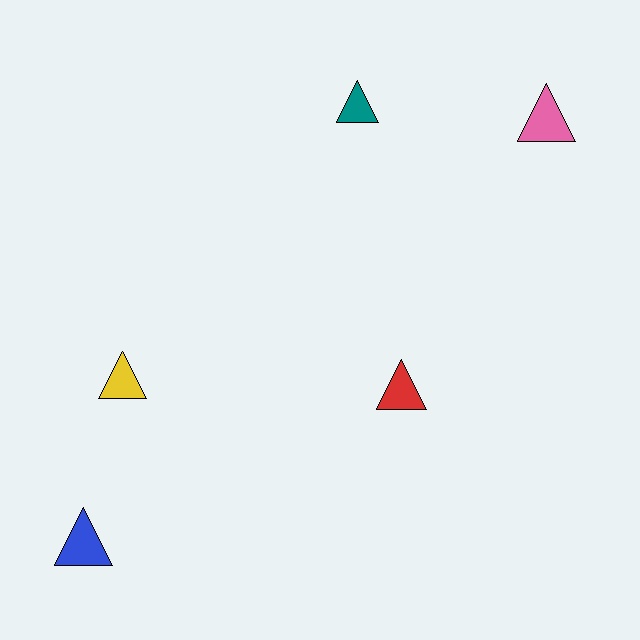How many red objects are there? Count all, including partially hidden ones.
There is 1 red object.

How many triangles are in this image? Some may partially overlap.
There are 5 triangles.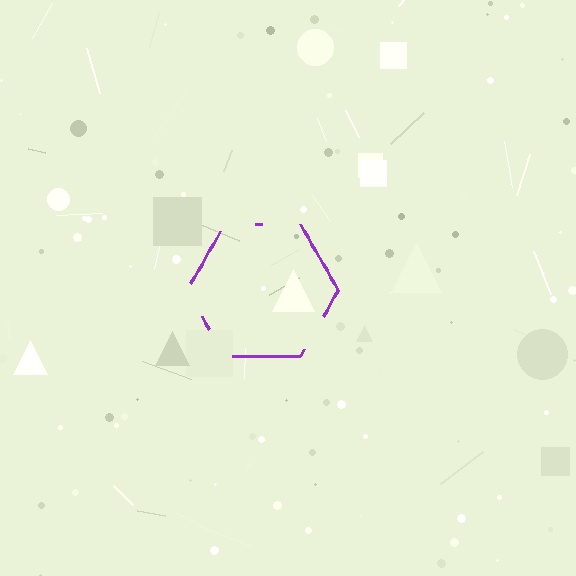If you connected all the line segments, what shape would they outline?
They would outline a hexagon.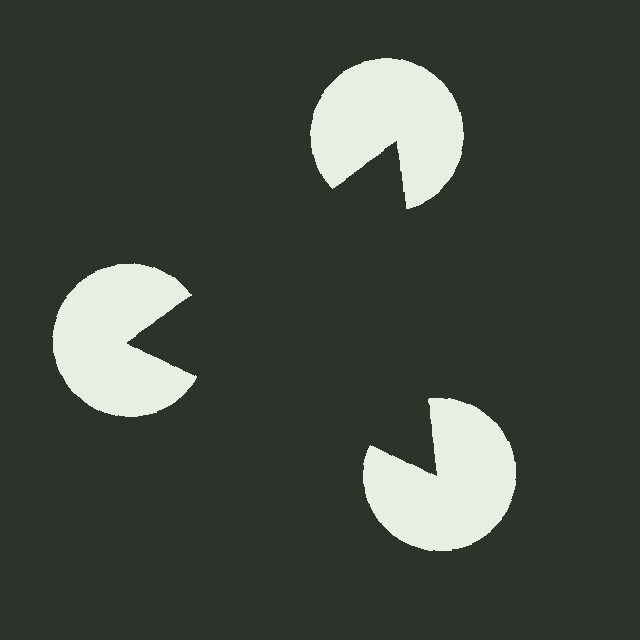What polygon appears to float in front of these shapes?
An illusory triangle — its edges are inferred from the aligned wedge cuts in the pac-man discs, not physically drawn.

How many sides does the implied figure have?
3 sides.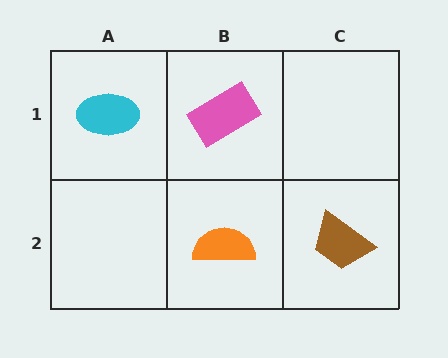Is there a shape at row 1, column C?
No, that cell is empty.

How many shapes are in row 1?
2 shapes.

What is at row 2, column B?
An orange semicircle.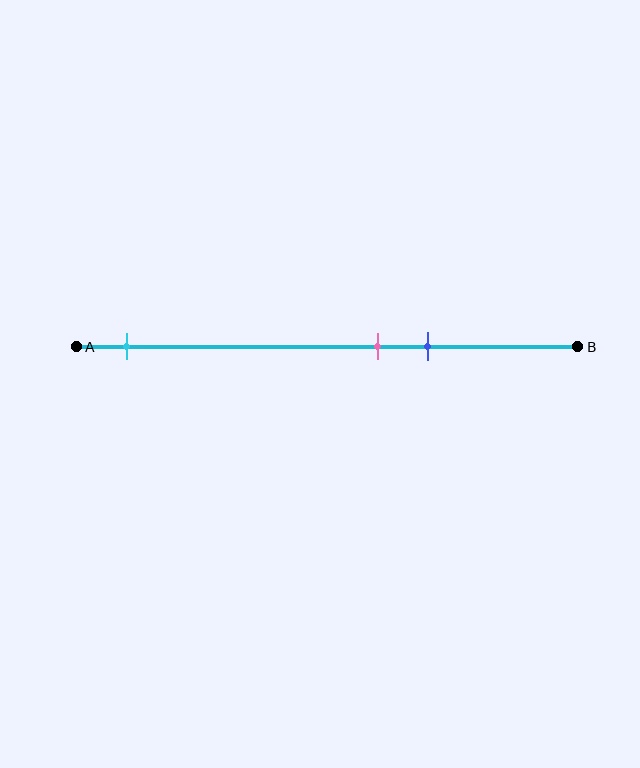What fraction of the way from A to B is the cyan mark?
The cyan mark is approximately 10% (0.1) of the way from A to B.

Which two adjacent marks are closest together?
The pink and blue marks are the closest adjacent pair.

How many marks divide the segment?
There are 3 marks dividing the segment.